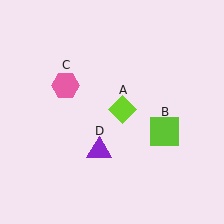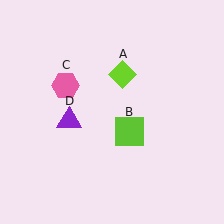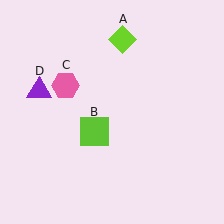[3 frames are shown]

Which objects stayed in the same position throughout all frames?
Pink hexagon (object C) remained stationary.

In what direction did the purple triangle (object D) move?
The purple triangle (object D) moved up and to the left.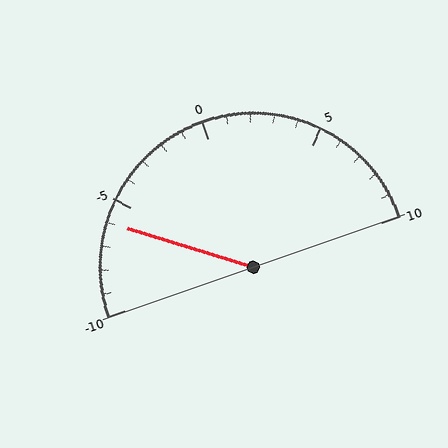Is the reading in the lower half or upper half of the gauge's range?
The reading is in the lower half of the range (-10 to 10).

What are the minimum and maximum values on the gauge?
The gauge ranges from -10 to 10.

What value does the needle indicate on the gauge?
The needle indicates approximately -6.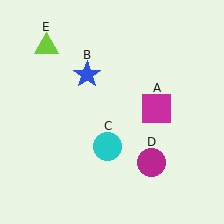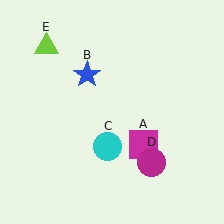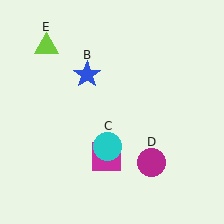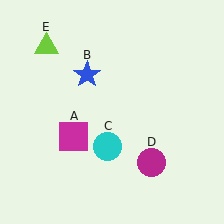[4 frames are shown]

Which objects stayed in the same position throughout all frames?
Blue star (object B) and cyan circle (object C) and magenta circle (object D) and lime triangle (object E) remained stationary.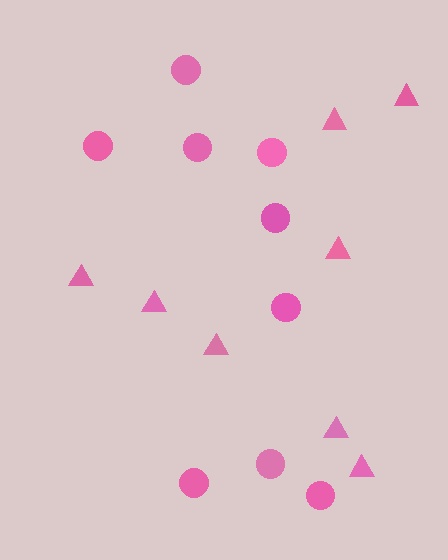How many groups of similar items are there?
There are 2 groups: one group of circles (9) and one group of triangles (8).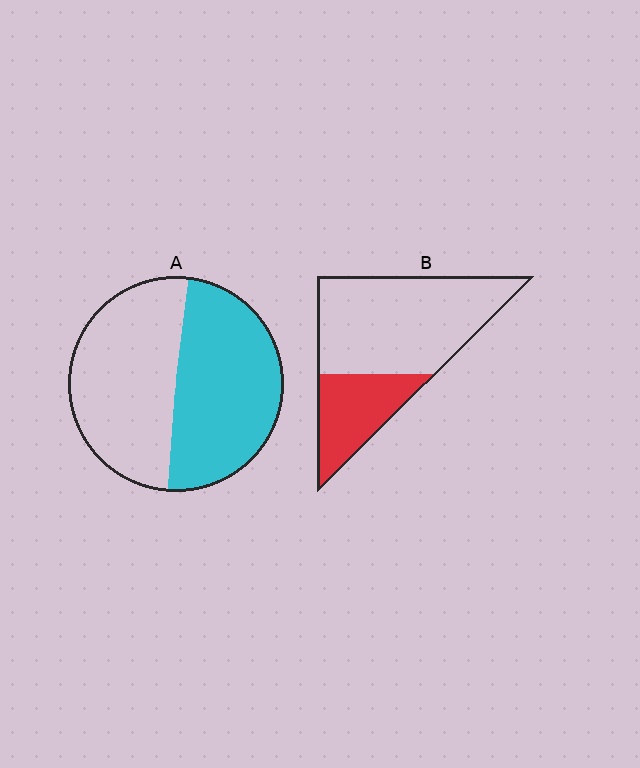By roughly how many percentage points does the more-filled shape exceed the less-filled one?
By roughly 20 percentage points (A over B).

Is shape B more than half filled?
No.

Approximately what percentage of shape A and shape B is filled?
A is approximately 50% and B is approximately 30%.